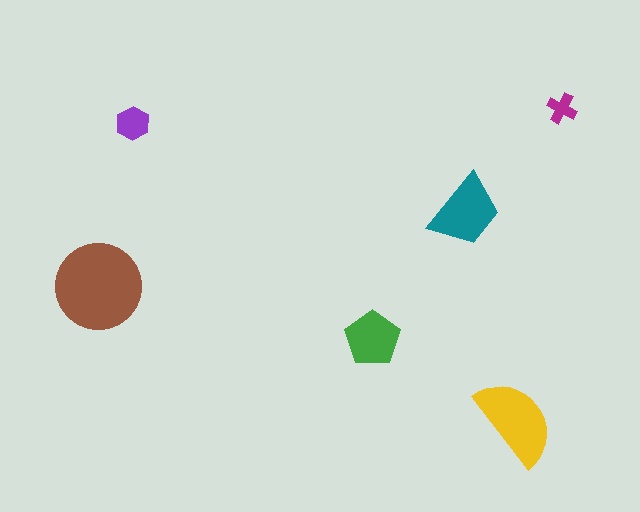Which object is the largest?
The brown circle.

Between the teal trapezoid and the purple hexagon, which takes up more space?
The teal trapezoid.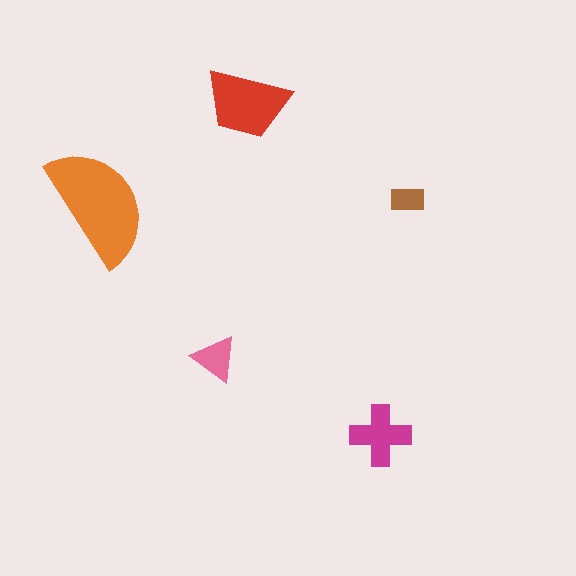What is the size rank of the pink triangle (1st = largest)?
4th.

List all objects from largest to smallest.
The orange semicircle, the red trapezoid, the magenta cross, the pink triangle, the brown rectangle.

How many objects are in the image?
There are 5 objects in the image.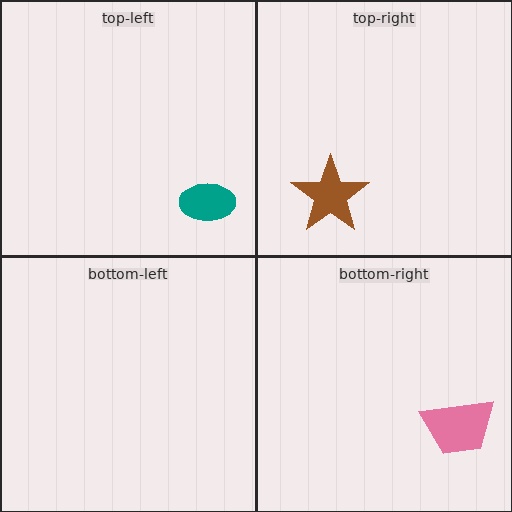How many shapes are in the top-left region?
1.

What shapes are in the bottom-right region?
The pink trapezoid.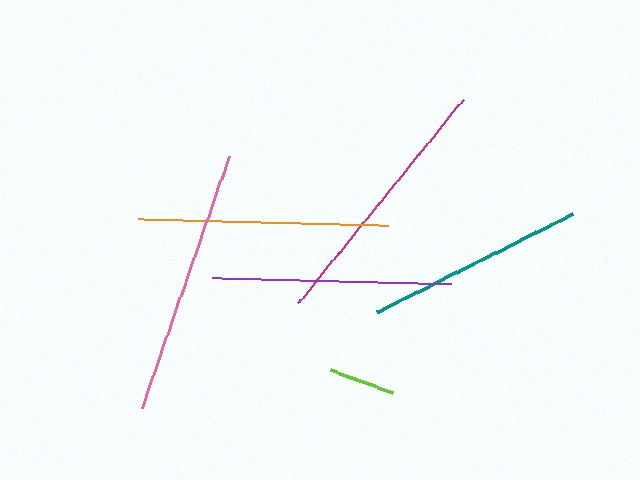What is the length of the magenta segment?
The magenta segment is approximately 263 pixels long.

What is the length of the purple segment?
The purple segment is approximately 239 pixels long.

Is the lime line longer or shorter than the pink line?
The pink line is longer than the lime line.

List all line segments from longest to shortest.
From longest to shortest: pink, magenta, orange, purple, teal, lime.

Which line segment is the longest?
The pink line is the longest at approximately 267 pixels.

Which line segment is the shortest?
The lime line is the shortest at approximately 67 pixels.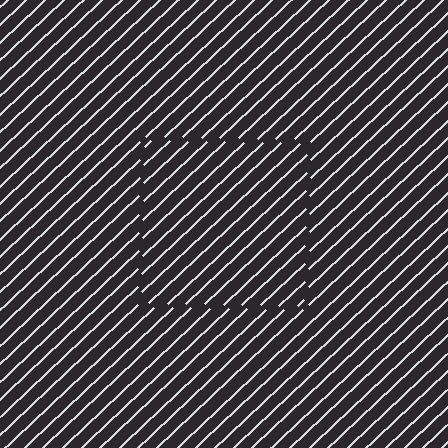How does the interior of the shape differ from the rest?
The interior of the shape contains the same grating, shifted by half a period — the contour is defined by the phase discontinuity where line-ends from the inner and outer gratings abut.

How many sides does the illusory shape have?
4 sides — the line-ends trace a square.